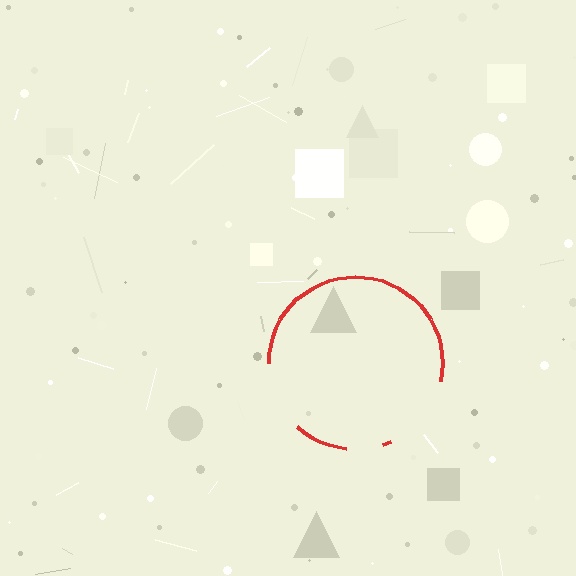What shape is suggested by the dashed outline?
The dashed outline suggests a circle.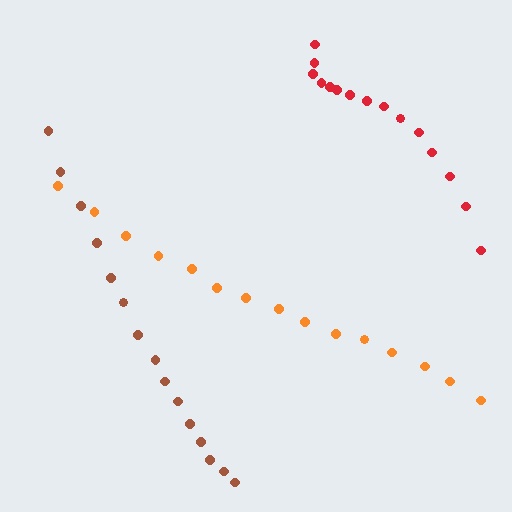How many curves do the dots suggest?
There are 3 distinct paths.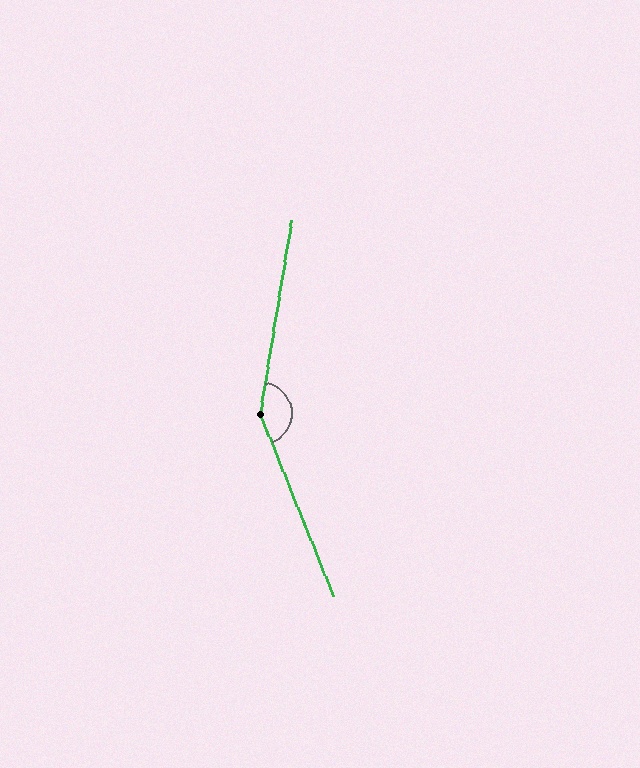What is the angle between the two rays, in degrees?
Approximately 149 degrees.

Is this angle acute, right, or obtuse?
It is obtuse.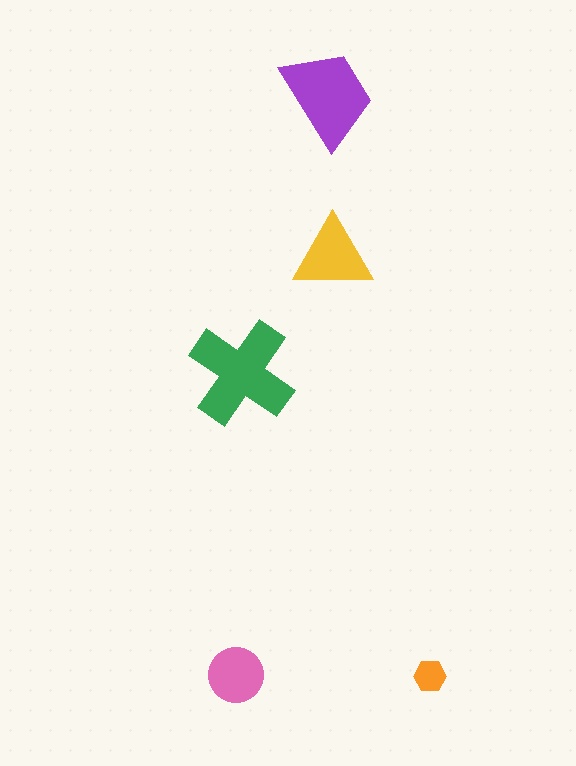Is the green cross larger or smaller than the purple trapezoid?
Larger.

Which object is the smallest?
The orange hexagon.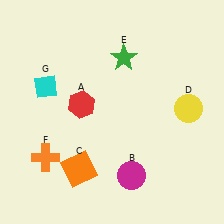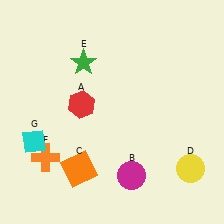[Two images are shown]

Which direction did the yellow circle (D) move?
The yellow circle (D) moved down.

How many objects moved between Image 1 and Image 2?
3 objects moved between the two images.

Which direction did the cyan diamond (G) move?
The cyan diamond (G) moved down.